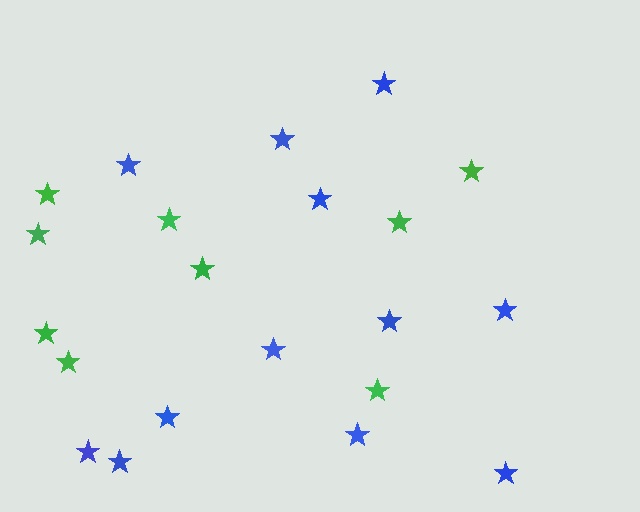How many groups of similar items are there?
There are 2 groups: one group of green stars (9) and one group of blue stars (12).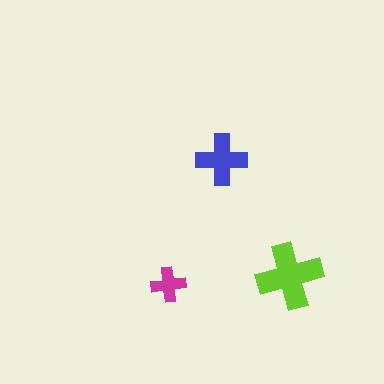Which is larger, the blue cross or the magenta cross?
The blue one.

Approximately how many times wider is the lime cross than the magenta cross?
About 2 times wider.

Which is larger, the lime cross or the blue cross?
The lime one.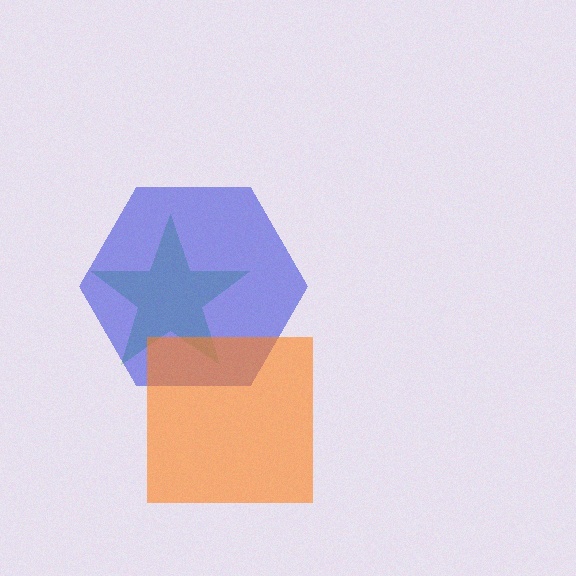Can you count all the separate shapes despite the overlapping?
Yes, there are 3 separate shapes.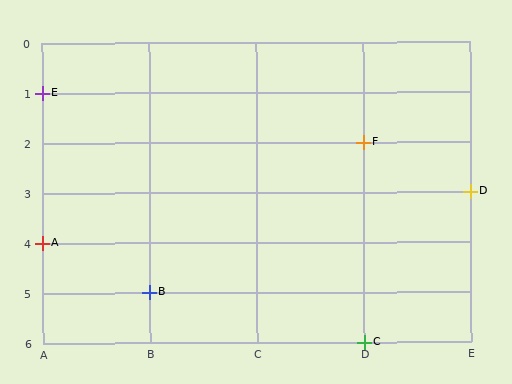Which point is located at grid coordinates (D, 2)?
Point F is at (D, 2).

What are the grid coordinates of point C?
Point C is at grid coordinates (D, 6).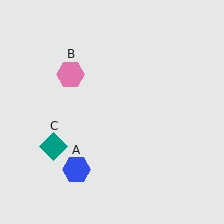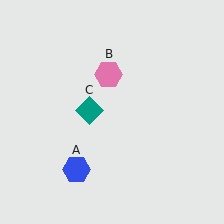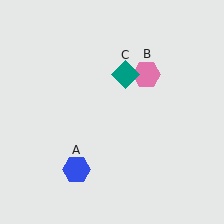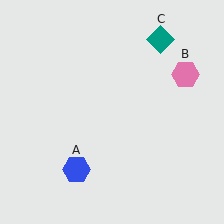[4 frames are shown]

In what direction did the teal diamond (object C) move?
The teal diamond (object C) moved up and to the right.